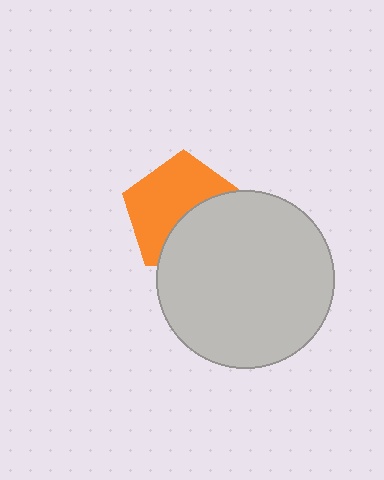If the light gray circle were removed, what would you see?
You would see the complete orange pentagon.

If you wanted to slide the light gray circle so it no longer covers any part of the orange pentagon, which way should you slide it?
Slide it toward the lower-right — that is the most direct way to separate the two shapes.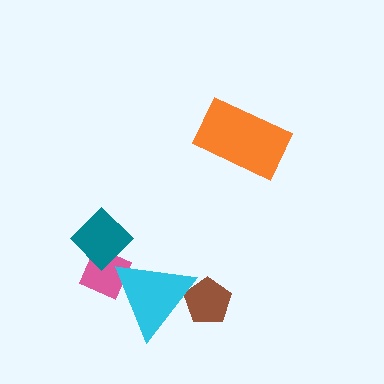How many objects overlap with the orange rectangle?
0 objects overlap with the orange rectangle.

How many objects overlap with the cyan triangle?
2 objects overlap with the cyan triangle.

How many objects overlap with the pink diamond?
2 objects overlap with the pink diamond.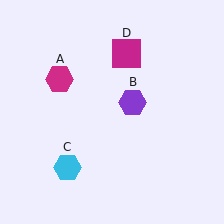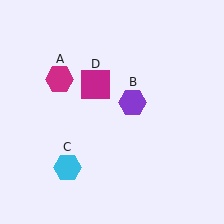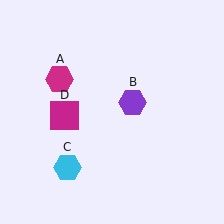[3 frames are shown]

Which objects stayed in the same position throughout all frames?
Magenta hexagon (object A) and purple hexagon (object B) and cyan hexagon (object C) remained stationary.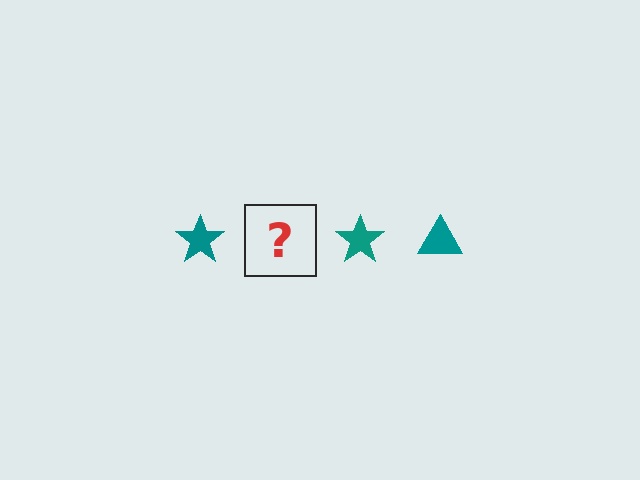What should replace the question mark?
The question mark should be replaced with a teal triangle.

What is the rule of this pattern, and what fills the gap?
The rule is that the pattern cycles through star, triangle shapes in teal. The gap should be filled with a teal triangle.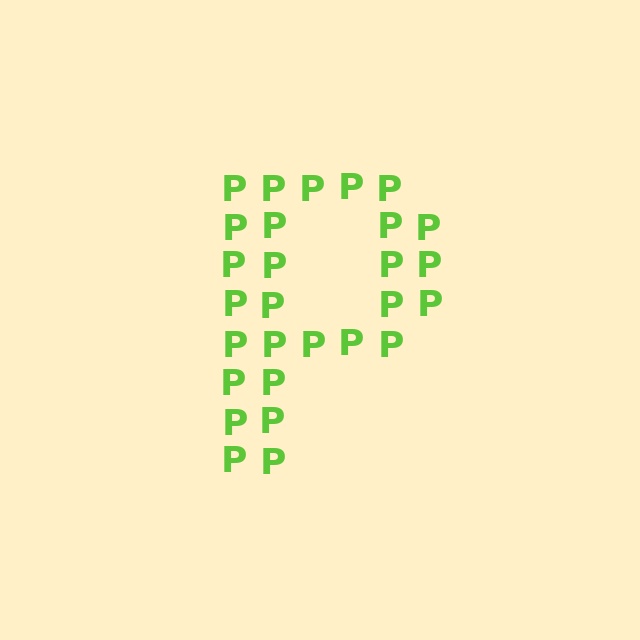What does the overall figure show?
The overall figure shows the letter P.